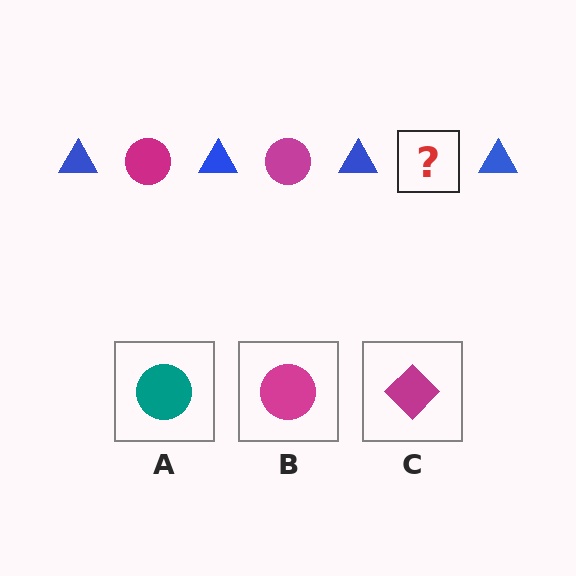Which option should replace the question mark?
Option B.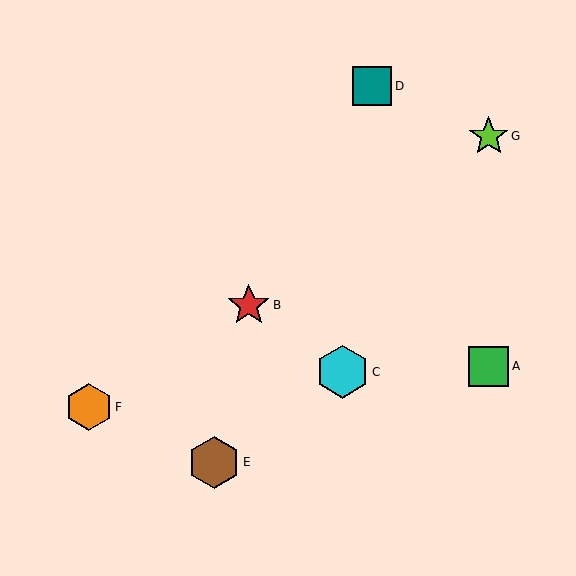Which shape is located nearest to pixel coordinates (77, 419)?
The orange hexagon (labeled F) at (89, 407) is nearest to that location.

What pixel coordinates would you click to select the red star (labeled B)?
Click at (249, 305) to select the red star B.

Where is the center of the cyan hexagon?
The center of the cyan hexagon is at (342, 372).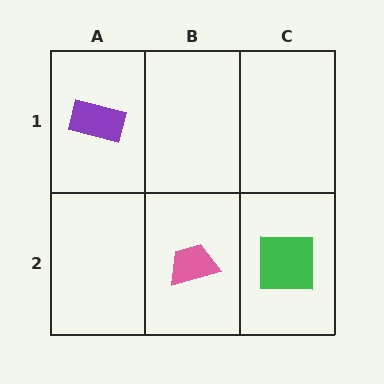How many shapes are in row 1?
1 shape.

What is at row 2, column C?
A green square.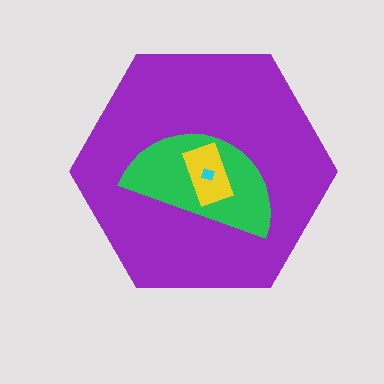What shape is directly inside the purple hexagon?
The green semicircle.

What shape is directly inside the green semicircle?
The yellow rectangle.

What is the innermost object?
The cyan diamond.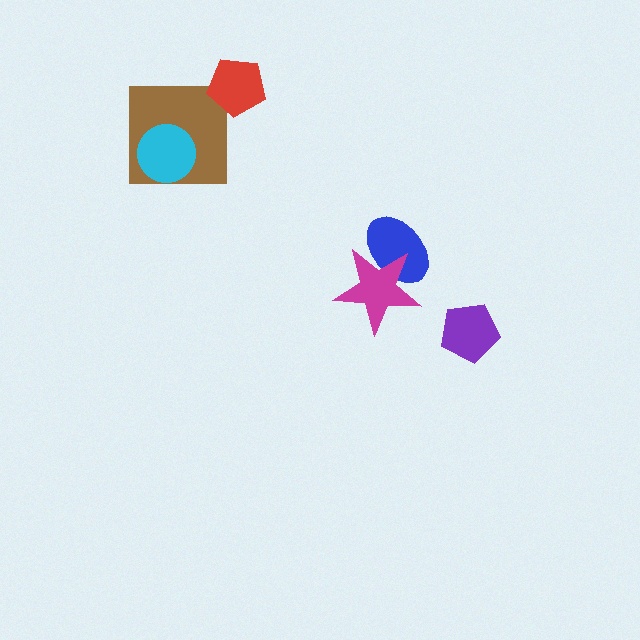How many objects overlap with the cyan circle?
1 object overlaps with the cyan circle.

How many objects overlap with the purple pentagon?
0 objects overlap with the purple pentagon.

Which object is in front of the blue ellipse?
The magenta star is in front of the blue ellipse.